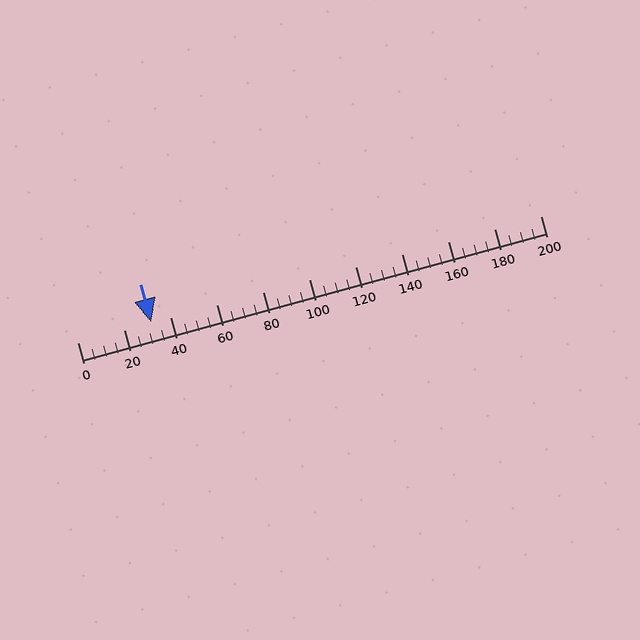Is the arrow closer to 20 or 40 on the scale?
The arrow is closer to 40.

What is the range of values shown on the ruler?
The ruler shows values from 0 to 200.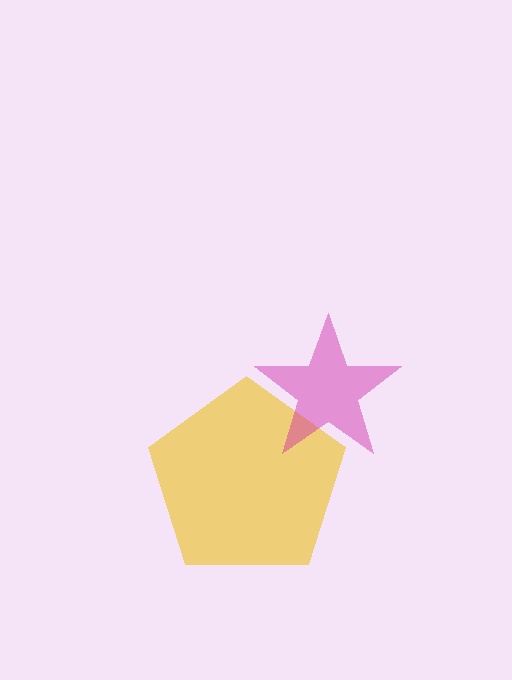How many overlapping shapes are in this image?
There are 2 overlapping shapes in the image.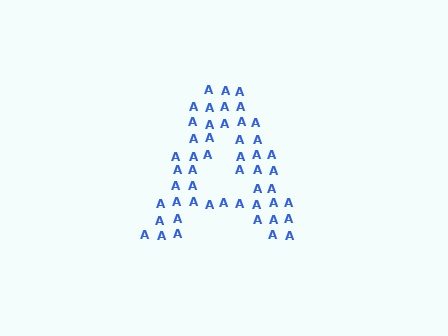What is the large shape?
The large shape is the letter A.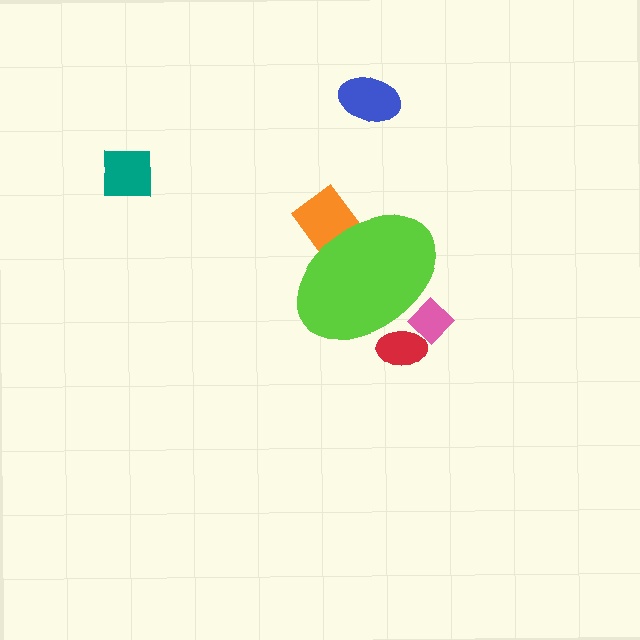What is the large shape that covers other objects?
A lime ellipse.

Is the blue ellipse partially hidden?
No, the blue ellipse is fully visible.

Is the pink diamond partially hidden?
Yes, the pink diamond is partially hidden behind the lime ellipse.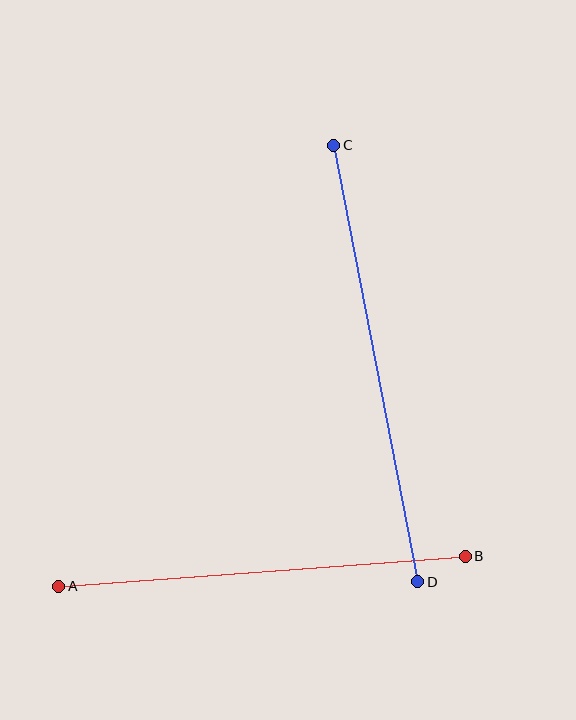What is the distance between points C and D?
The distance is approximately 444 pixels.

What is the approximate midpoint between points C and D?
The midpoint is at approximately (376, 363) pixels.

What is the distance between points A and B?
The distance is approximately 408 pixels.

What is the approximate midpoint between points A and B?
The midpoint is at approximately (262, 571) pixels.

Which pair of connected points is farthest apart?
Points C and D are farthest apart.